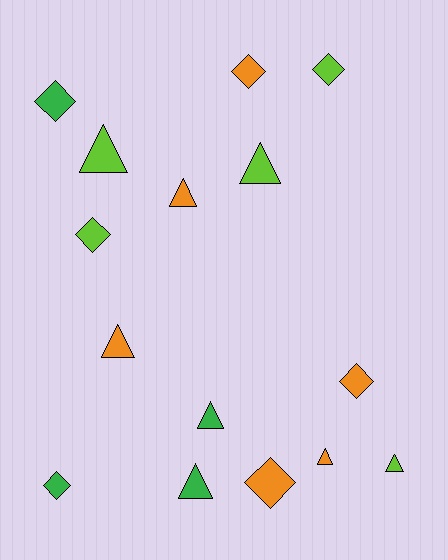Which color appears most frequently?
Orange, with 6 objects.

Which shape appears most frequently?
Triangle, with 8 objects.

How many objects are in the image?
There are 15 objects.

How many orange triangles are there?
There are 3 orange triangles.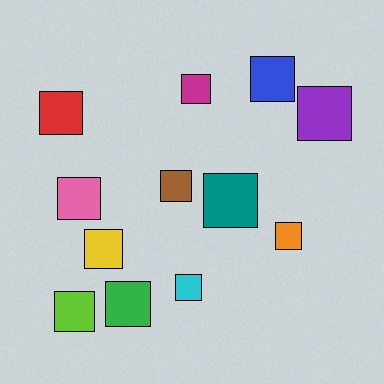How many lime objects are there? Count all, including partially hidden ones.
There is 1 lime object.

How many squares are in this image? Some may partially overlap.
There are 12 squares.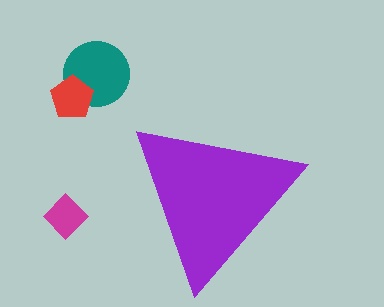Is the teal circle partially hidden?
No, the teal circle is fully visible.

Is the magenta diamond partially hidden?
No, the magenta diamond is fully visible.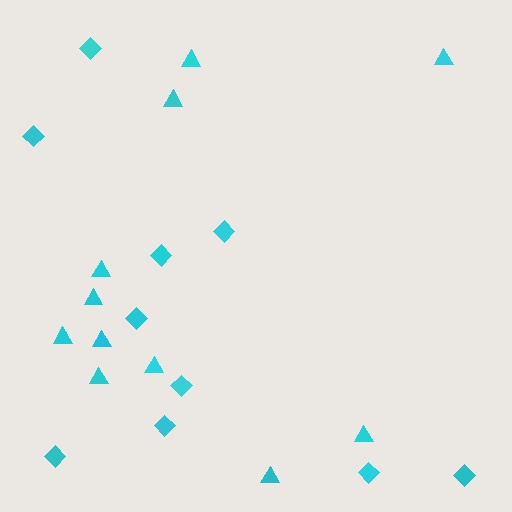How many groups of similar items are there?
There are 2 groups: one group of triangles (11) and one group of diamonds (10).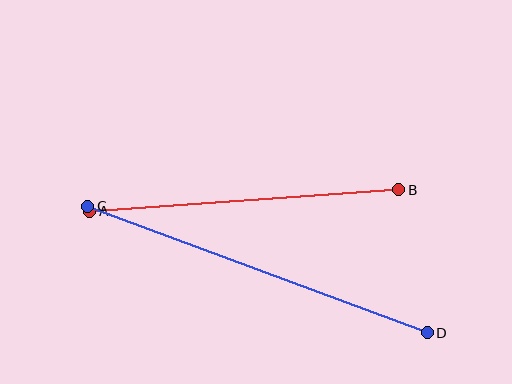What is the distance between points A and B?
The distance is approximately 310 pixels.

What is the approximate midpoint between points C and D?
The midpoint is at approximately (258, 269) pixels.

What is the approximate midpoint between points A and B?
The midpoint is at approximately (244, 201) pixels.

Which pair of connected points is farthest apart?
Points C and D are farthest apart.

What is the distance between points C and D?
The distance is approximately 362 pixels.